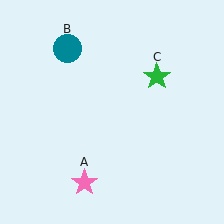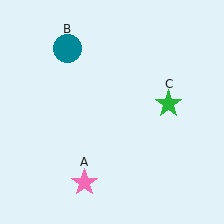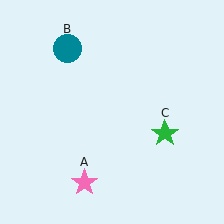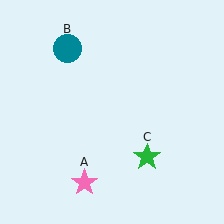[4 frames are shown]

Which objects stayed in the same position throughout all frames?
Pink star (object A) and teal circle (object B) remained stationary.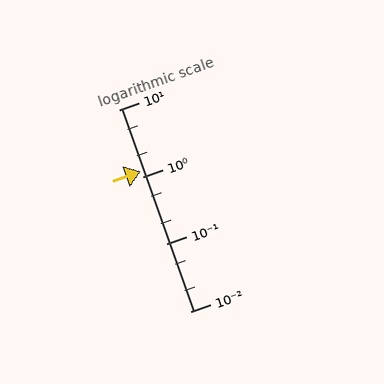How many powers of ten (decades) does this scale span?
The scale spans 3 decades, from 0.01 to 10.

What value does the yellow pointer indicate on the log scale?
The pointer indicates approximately 1.2.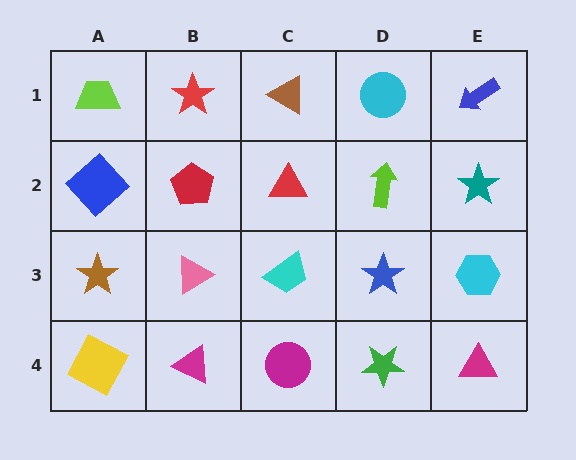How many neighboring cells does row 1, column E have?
2.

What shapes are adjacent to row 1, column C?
A red triangle (row 2, column C), a red star (row 1, column B), a cyan circle (row 1, column D).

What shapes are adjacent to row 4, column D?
A blue star (row 3, column D), a magenta circle (row 4, column C), a magenta triangle (row 4, column E).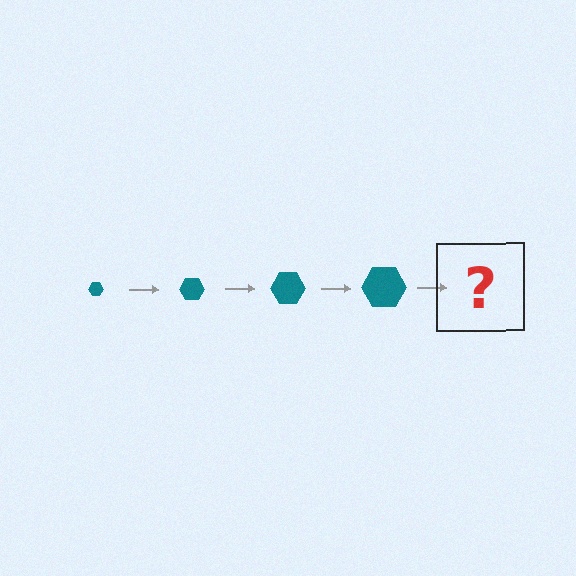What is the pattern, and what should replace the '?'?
The pattern is that the hexagon gets progressively larger each step. The '?' should be a teal hexagon, larger than the previous one.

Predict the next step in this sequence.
The next step is a teal hexagon, larger than the previous one.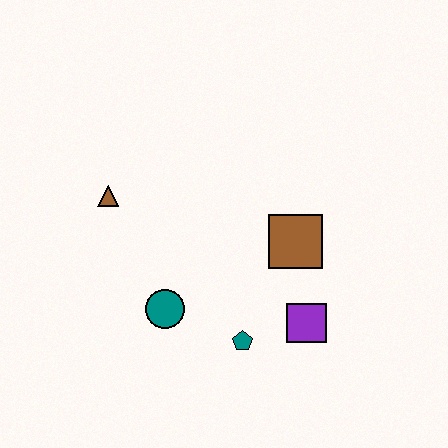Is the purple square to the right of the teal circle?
Yes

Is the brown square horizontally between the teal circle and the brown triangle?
No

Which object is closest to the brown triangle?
The teal circle is closest to the brown triangle.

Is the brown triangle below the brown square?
No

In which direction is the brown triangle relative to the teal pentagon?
The brown triangle is above the teal pentagon.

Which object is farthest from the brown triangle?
The purple square is farthest from the brown triangle.